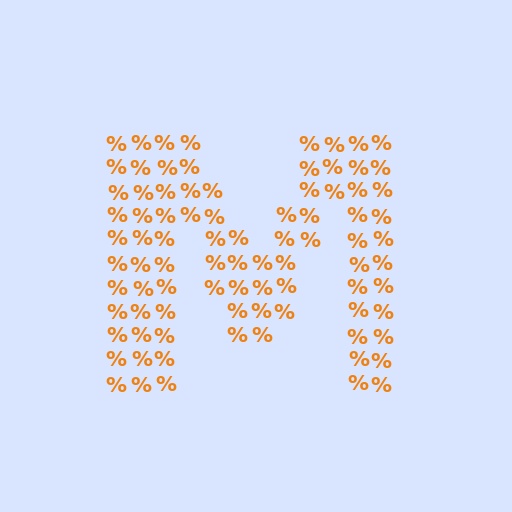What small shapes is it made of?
It is made of small percent signs.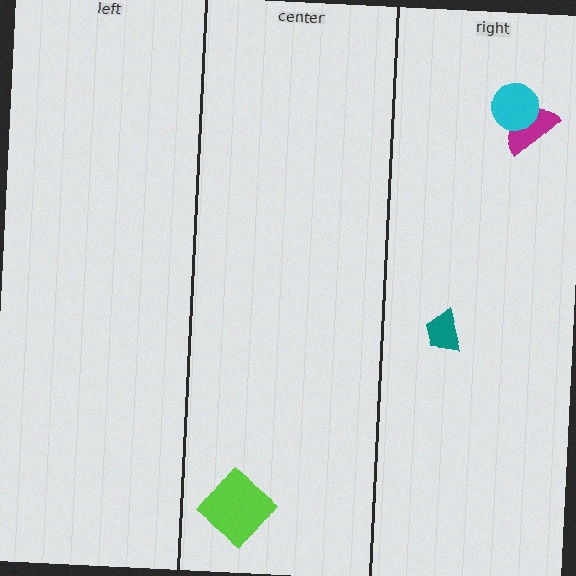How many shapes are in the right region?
3.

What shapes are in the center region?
The lime diamond.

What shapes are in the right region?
The teal trapezoid, the magenta semicircle, the cyan circle.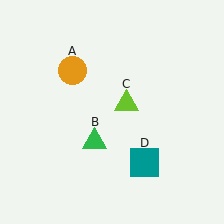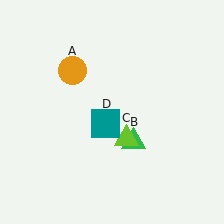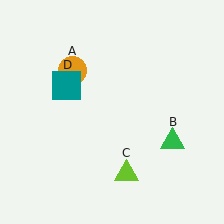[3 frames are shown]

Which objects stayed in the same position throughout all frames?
Orange circle (object A) remained stationary.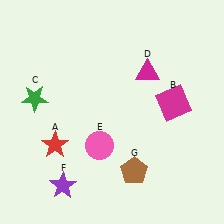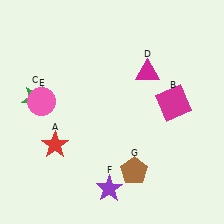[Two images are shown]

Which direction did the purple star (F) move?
The purple star (F) moved right.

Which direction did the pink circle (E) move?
The pink circle (E) moved left.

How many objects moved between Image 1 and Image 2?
2 objects moved between the two images.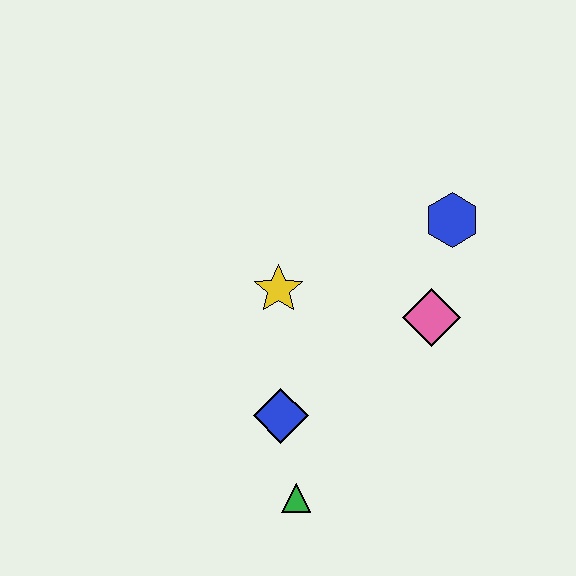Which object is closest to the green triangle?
The blue diamond is closest to the green triangle.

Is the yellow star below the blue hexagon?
Yes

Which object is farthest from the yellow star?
The green triangle is farthest from the yellow star.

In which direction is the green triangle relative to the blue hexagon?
The green triangle is below the blue hexagon.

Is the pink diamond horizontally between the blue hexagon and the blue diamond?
Yes